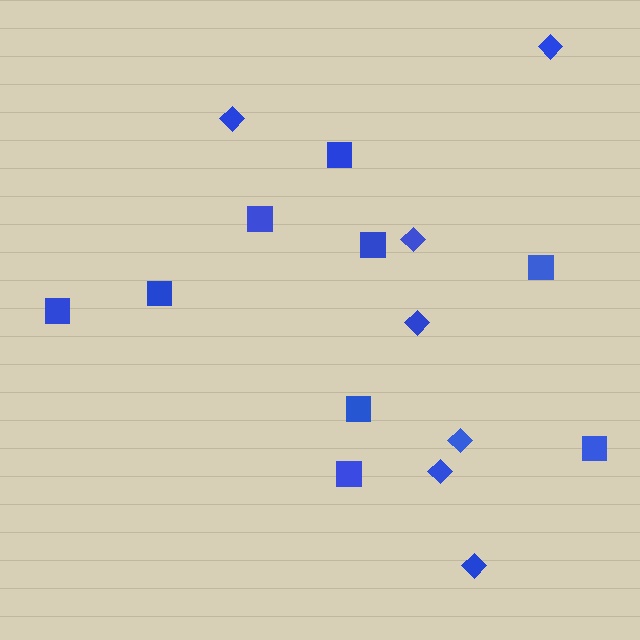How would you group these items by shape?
There are 2 groups: one group of squares (9) and one group of diamonds (7).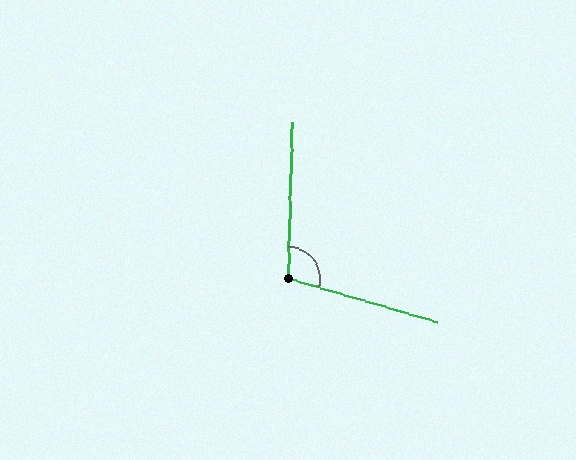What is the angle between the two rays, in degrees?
Approximately 105 degrees.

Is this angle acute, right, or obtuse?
It is obtuse.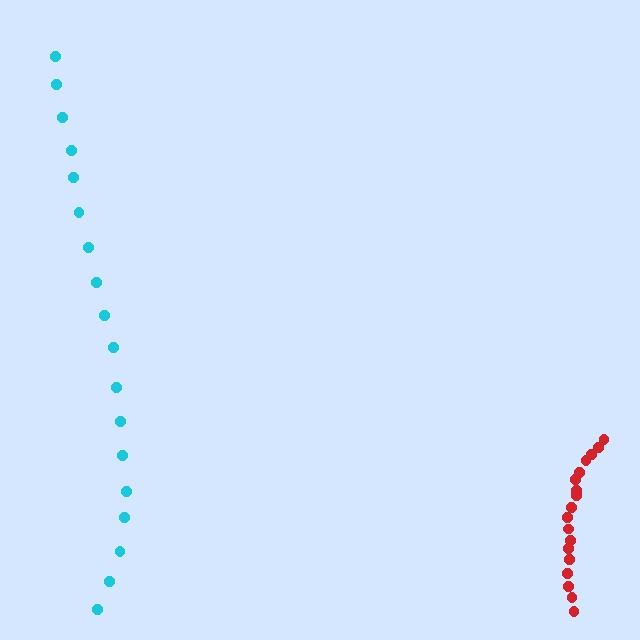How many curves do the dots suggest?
There are 2 distinct paths.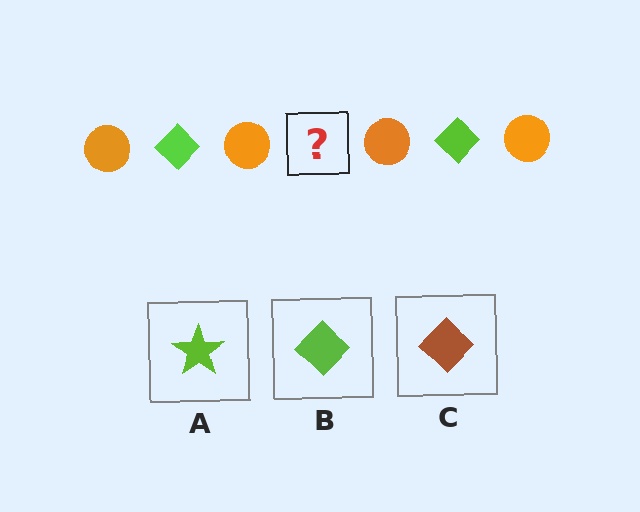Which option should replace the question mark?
Option B.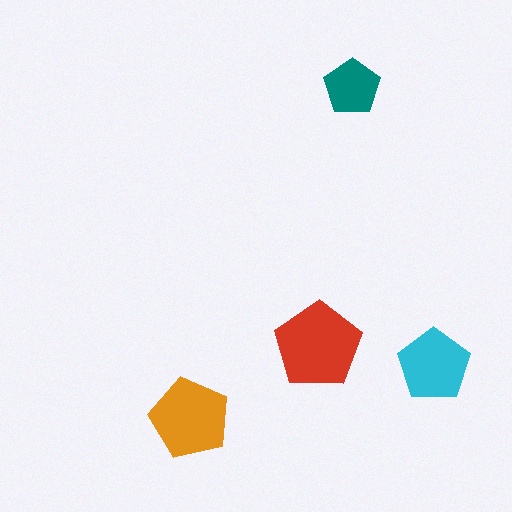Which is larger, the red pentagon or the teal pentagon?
The red one.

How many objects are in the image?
There are 4 objects in the image.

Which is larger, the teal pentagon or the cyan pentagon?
The cyan one.